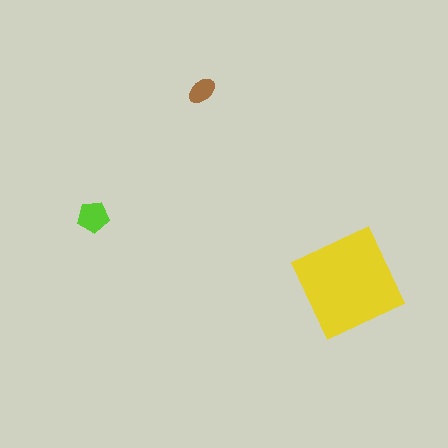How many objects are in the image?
There are 3 objects in the image.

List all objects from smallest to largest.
The brown ellipse, the lime pentagon, the yellow diamond.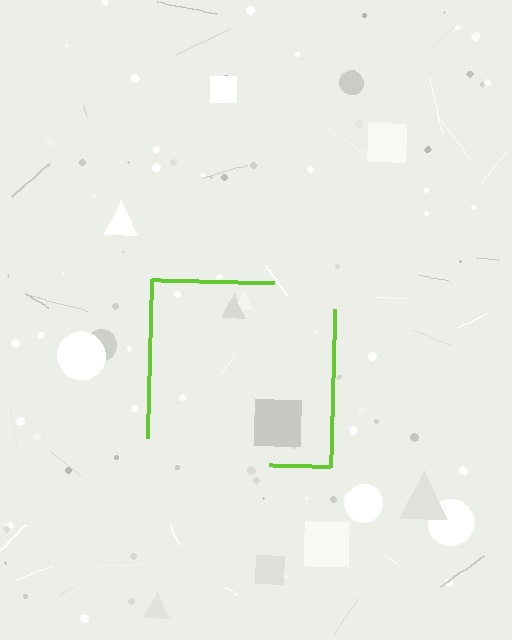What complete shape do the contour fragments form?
The contour fragments form a square.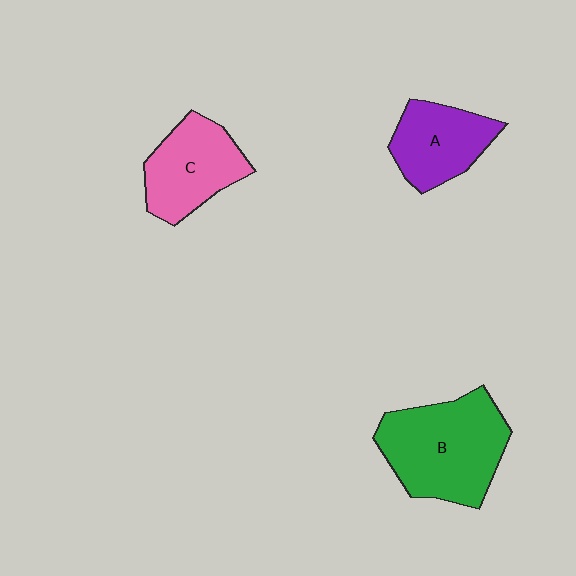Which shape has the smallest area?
Shape A (purple).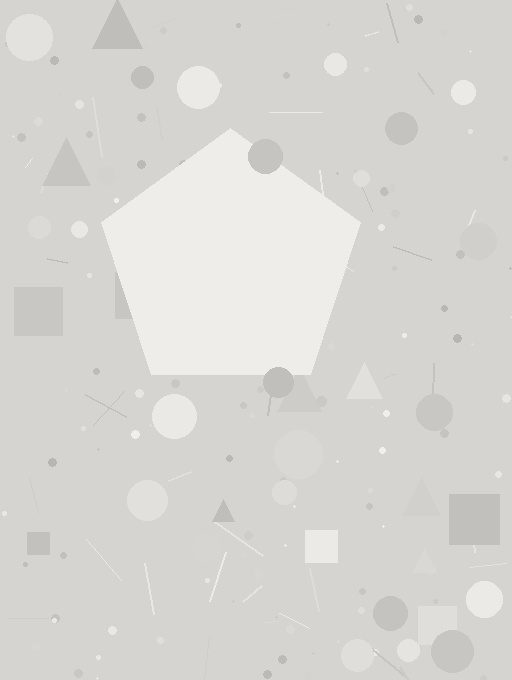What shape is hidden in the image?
A pentagon is hidden in the image.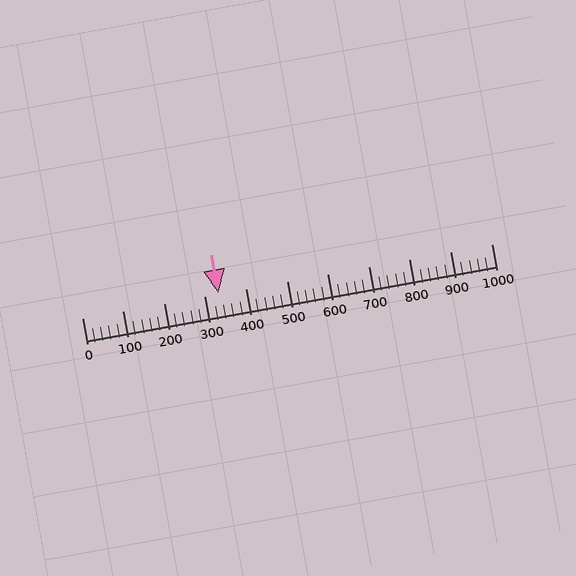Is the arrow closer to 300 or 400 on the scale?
The arrow is closer to 300.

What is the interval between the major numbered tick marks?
The major tick marks are spaced 100 units apart.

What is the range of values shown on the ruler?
The ruler shows values from 0 to 1000.